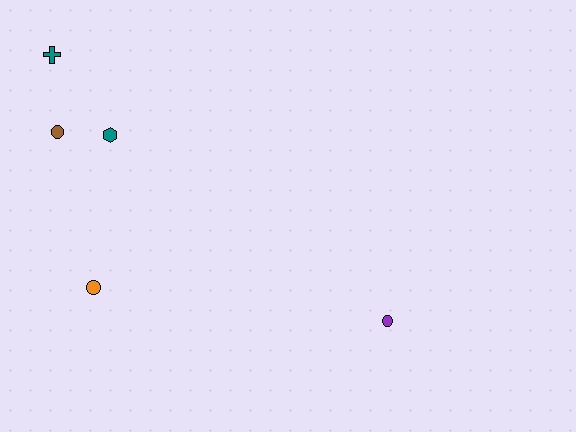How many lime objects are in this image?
There are no lime objects.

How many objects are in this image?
There are 5 objects.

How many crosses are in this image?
There is 1 cross.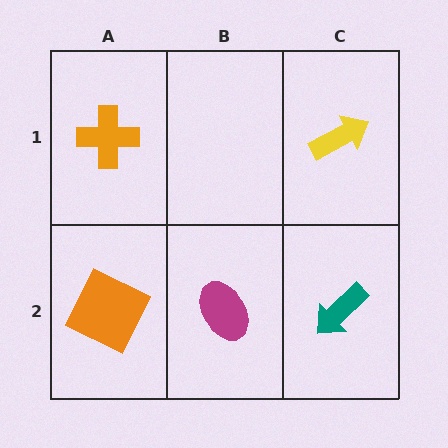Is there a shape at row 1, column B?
No, that cell is empty.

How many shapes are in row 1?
2 shapes.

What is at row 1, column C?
A yellow arrow.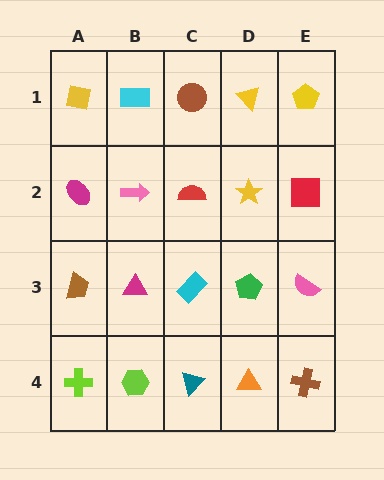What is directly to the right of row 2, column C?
A yellow star.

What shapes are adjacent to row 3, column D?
A yellow star (row 2, column D), an orange triangle (row 4, column D), a cyan rectangle (row 3, column C), a pink semicircle (row 3, column E).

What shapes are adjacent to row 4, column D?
A green pentagon (row 3, column D), a teal triangle (row 4, column C), a brown cross (row 4, column E).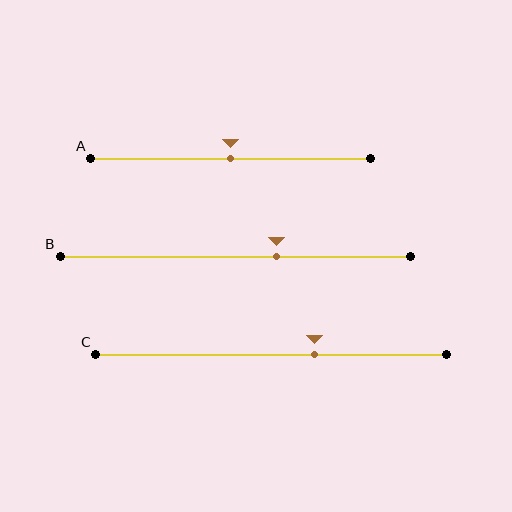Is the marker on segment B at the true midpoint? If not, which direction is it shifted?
No, the marker on segment B is shifted to the right by about 12% of the segment length.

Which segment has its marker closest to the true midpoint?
Segment A has its marker closest to the true midpoint.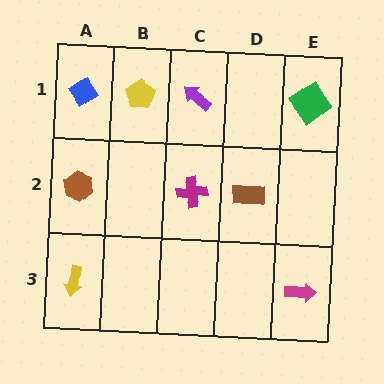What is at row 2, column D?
A brown rectangle.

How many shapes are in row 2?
3 shapes.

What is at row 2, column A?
A brown hexagon.